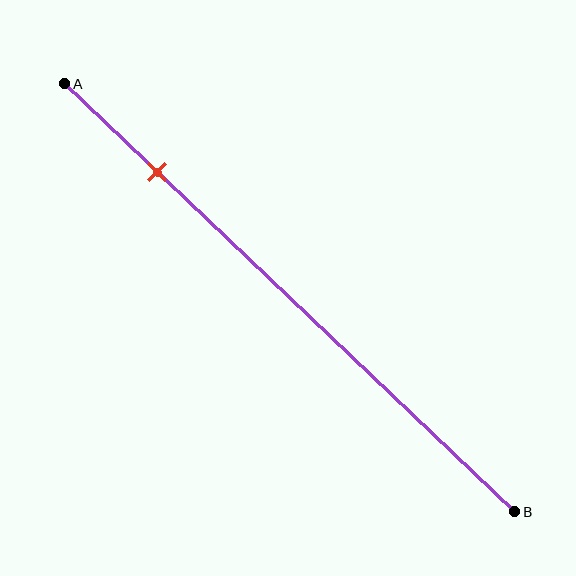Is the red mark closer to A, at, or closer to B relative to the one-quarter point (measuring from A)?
The red mark is closer to point A than the one-quarter point of segment AB.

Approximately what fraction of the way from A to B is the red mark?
The red mark is approximately 20% of the way from A to B.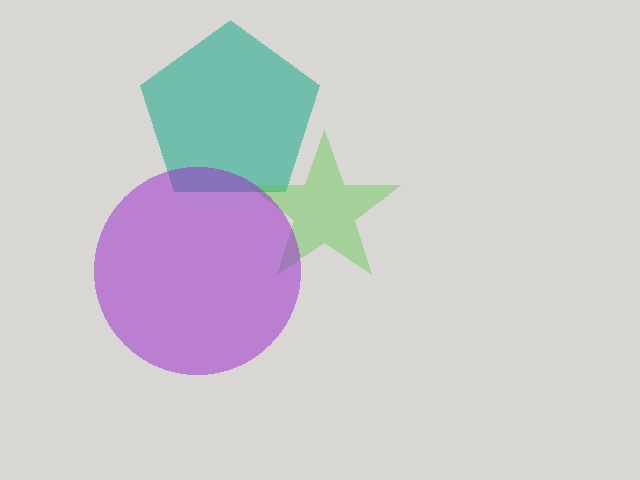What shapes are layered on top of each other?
The layered shapes are: a teal pentagon, a lime star, a purple circle.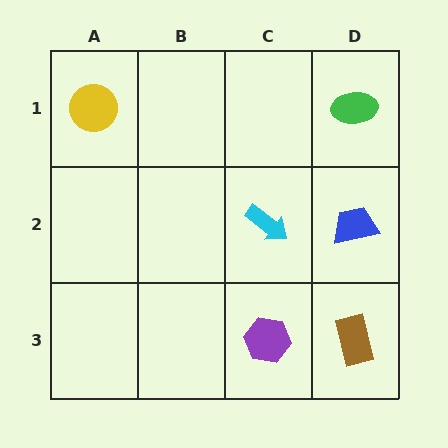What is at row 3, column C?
A purple hexagon.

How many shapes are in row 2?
2 shapes.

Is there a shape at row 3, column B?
No, that cell is empty.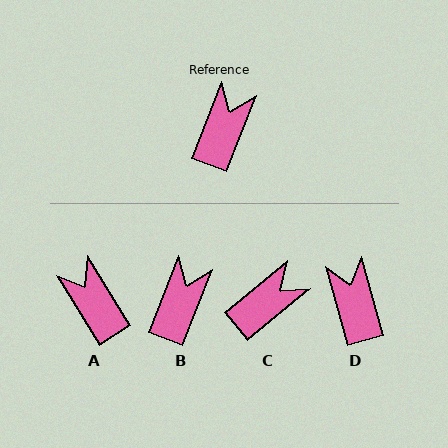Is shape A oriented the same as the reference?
No, it is off by about 53 degrees.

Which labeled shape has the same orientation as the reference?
B.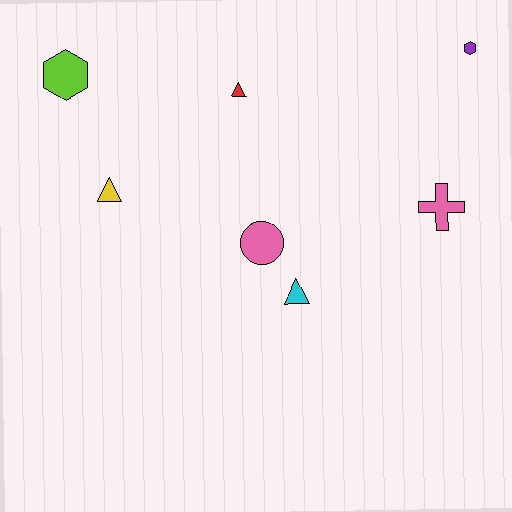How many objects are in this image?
There are 7 objects.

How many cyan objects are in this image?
There is 1 cyan object.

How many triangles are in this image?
There are 3 triangles.